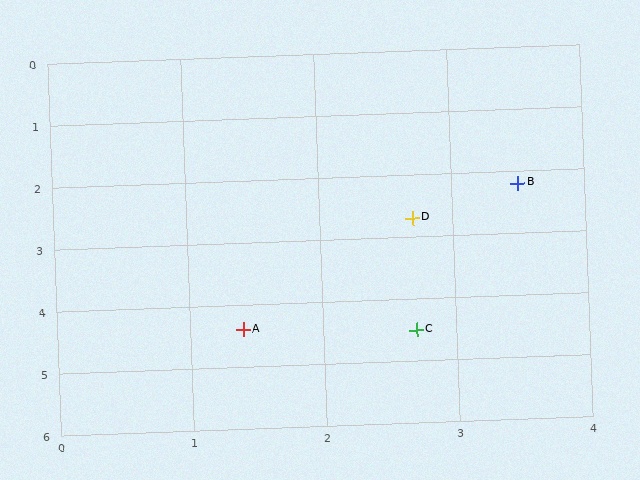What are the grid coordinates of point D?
Point D is at approximately (2.7, 2.7).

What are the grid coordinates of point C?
Point C is at approximately (2.7, 4.5).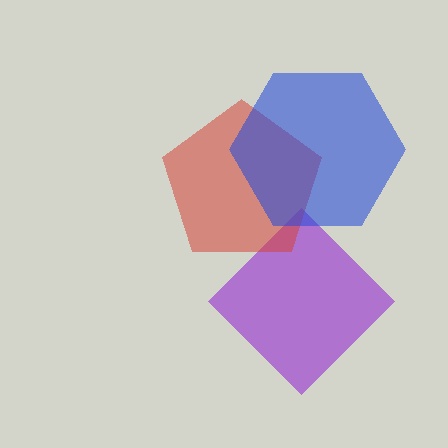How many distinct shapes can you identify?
There are 3 distinct shapes: a purple diamond, a red pentagon, a blue hexagon.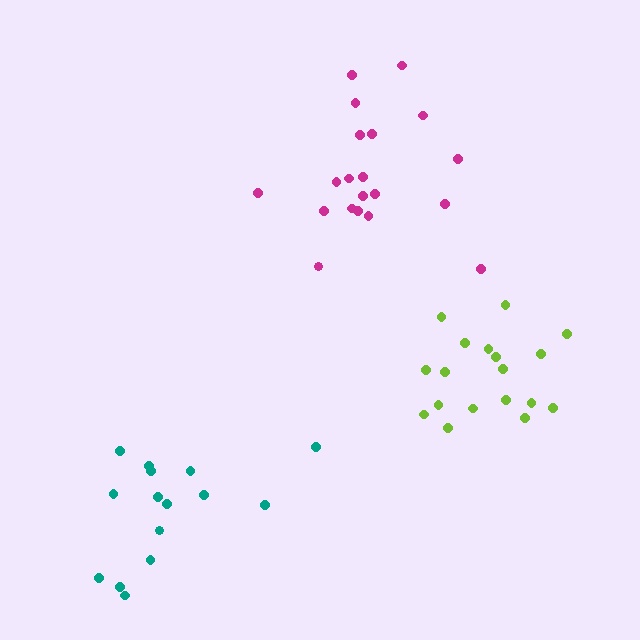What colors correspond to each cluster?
The clusters are colored: magenta, teal, lime.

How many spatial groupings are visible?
There are 3 spatial groupings.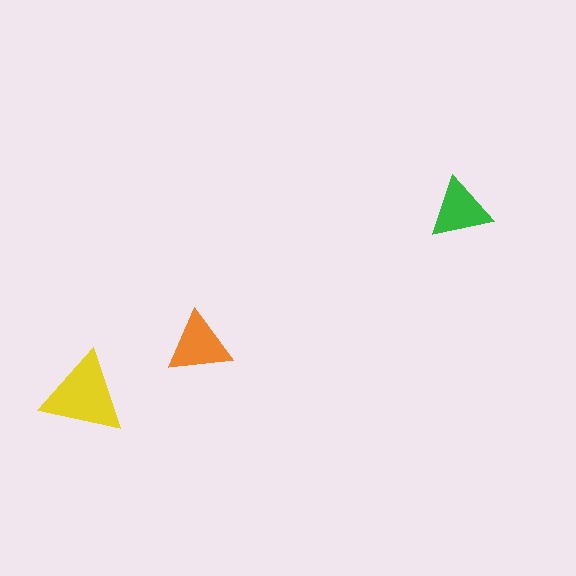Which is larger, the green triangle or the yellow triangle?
The yellow one.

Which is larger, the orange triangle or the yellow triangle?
The yellow one.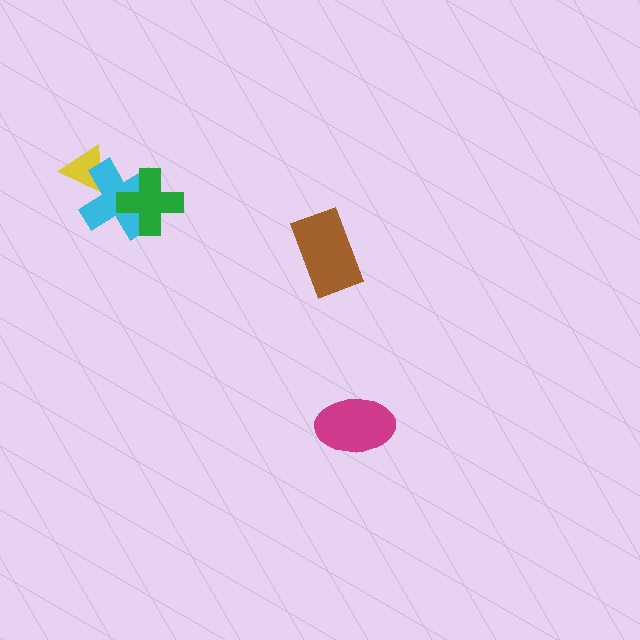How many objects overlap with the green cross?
1 object overlaps with the green cross.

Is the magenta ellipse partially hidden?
No, no other shape covers it.